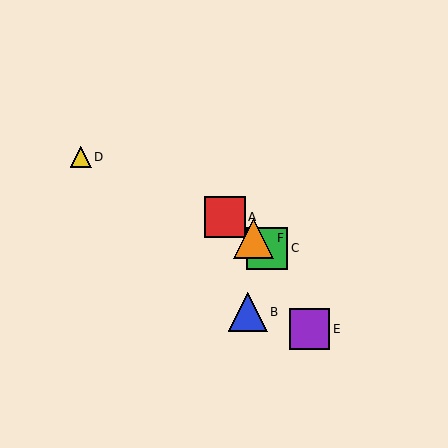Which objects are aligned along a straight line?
Objects A, C, F are aligned along a straight line.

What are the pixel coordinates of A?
Object A is at (225, 217).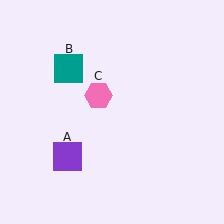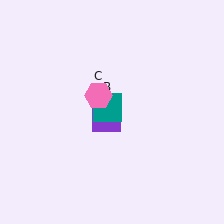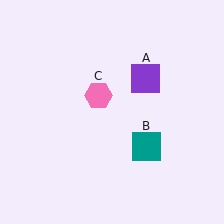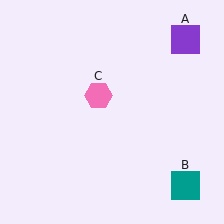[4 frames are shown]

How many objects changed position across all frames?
2 objects changed position: purple square (object A), teal square (object B).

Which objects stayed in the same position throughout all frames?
Pink hexagon (object C) remained stationary.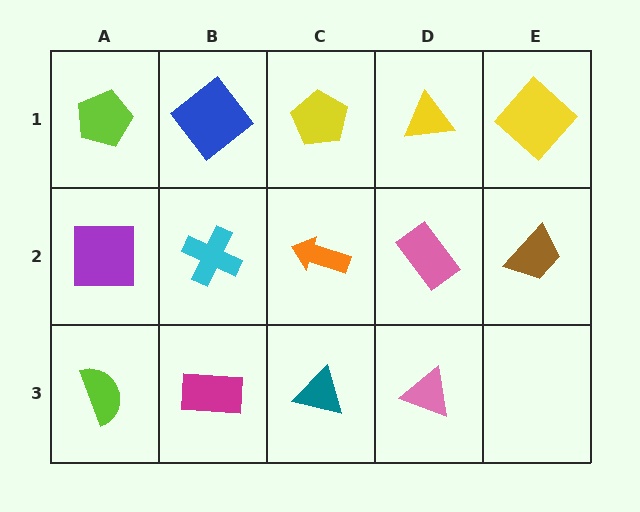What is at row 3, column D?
A pink triangle.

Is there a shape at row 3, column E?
No, that cell is empty.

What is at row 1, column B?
A blue diamond.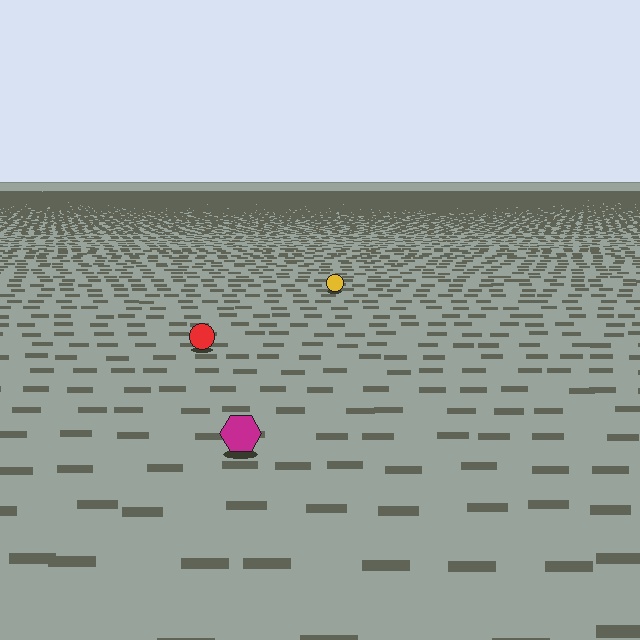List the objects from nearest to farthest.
From nearest to farthest: the magenta hexagon, the red circle, the yellow circle.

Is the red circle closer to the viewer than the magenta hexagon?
No. The magenta hexagon is closer — you can tell from the texture gradient: the ground texture is coarser near it.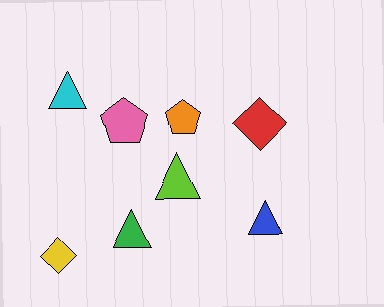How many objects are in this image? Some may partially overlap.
There are 8 objects.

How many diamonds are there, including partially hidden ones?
There are 2 diamonds.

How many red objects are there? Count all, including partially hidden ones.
There is 1 red object.